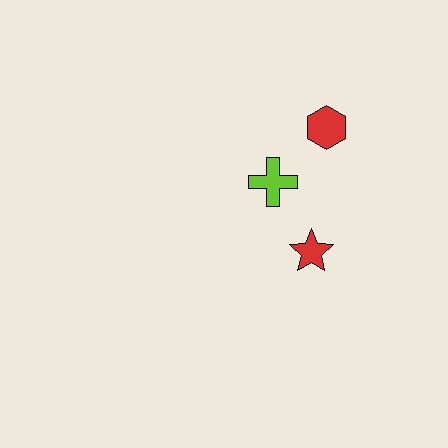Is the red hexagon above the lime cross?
Yes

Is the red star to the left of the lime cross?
No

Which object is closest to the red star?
The lime cross is closest to the red star.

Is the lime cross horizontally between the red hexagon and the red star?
No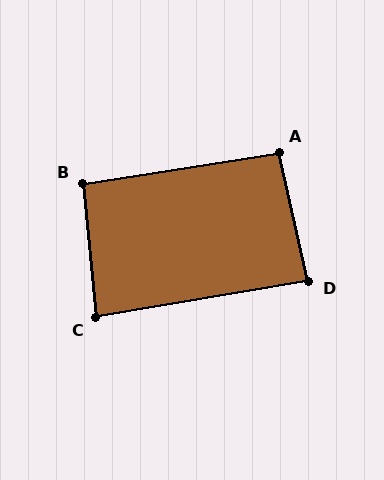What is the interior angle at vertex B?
Approximately 93 degrees (approximately right).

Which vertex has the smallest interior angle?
C, at approximately 86 degrees.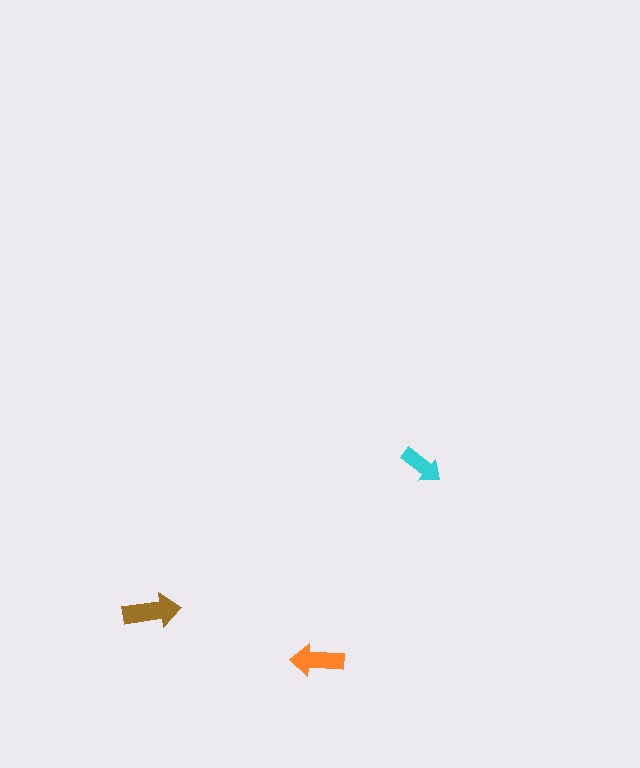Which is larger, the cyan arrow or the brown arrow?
The brown one.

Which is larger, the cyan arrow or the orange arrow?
The orange one.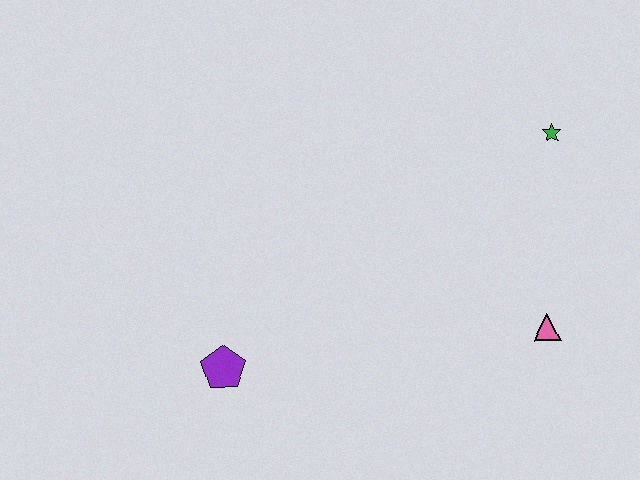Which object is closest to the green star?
The pink triangle is closest to the green star.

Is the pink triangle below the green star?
Yes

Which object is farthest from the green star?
The purple pentagon is farthest from the green star.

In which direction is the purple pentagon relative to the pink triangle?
The purple pentagon is to the left of the pink triangle.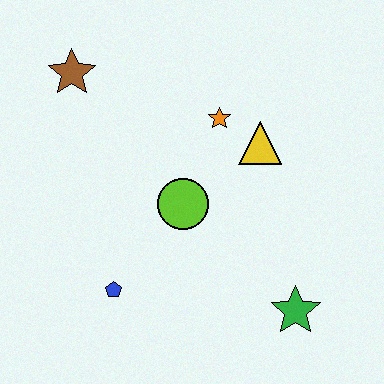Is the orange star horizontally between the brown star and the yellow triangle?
Yes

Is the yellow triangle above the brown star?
No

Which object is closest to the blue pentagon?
The lime circle is closest to the blue pentagon.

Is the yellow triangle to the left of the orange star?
No